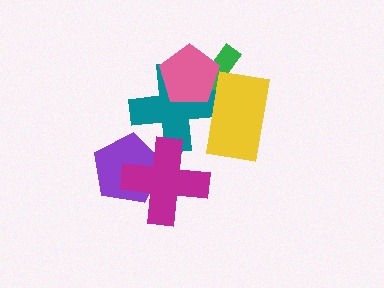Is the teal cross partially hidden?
Yes, it is partially covered by another shape.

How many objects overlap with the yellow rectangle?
3 objects overlap with the yellow rectangle.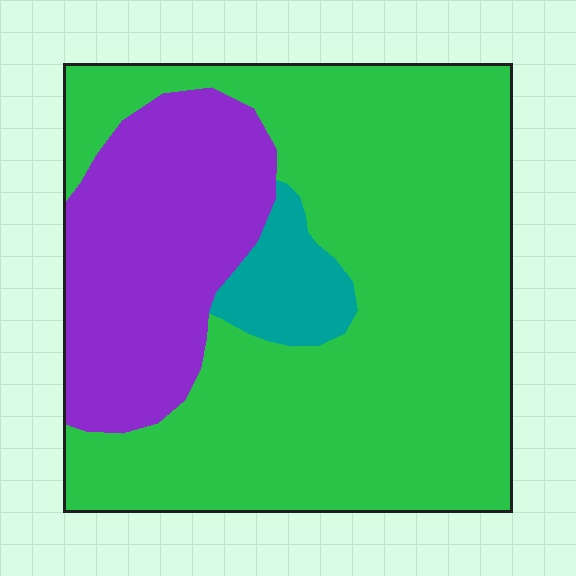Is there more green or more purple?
Green.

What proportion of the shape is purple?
Purple takes up between a quarter and a half of the shape.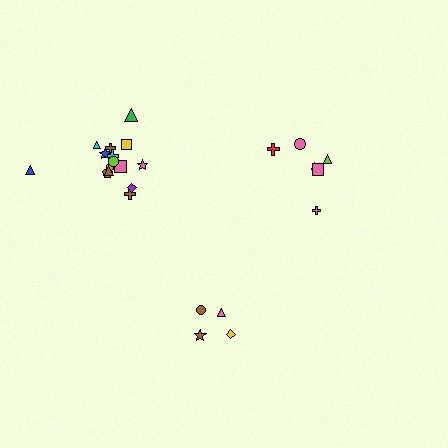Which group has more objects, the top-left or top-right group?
The top-left group.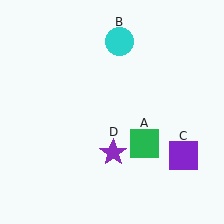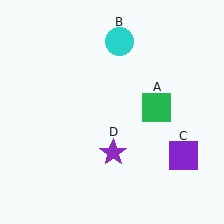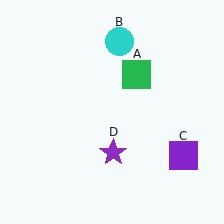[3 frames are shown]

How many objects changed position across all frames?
1 object changed position: green square (object A).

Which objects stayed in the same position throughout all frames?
Cyan circle (object B) and purple square (object C) and purple star (object D) remained stationary.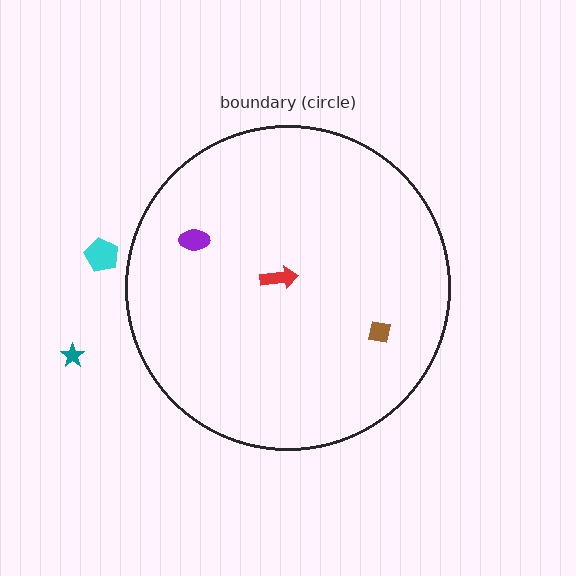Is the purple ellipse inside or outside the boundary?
Inside.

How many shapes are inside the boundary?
3 inside, 2 outside.